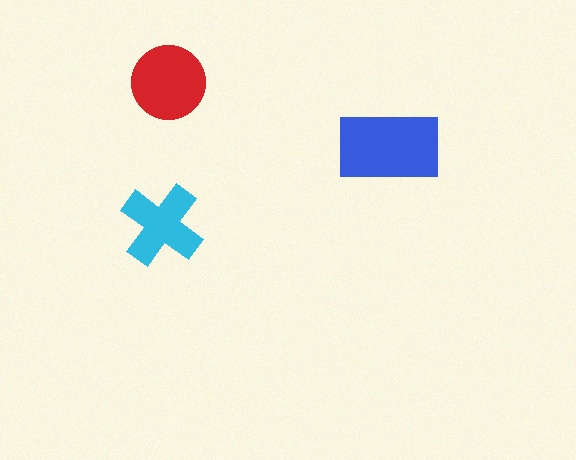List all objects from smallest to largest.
The cyan cross, the red circle, the blue rectangle.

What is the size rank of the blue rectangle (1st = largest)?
1st.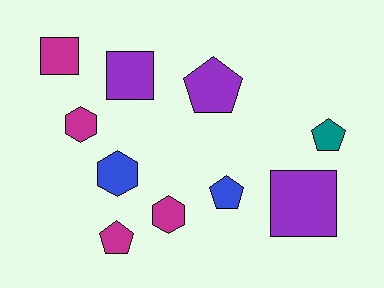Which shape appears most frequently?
Pentagon, with 4 objects.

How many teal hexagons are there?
There are no teal hexagons.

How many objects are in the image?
There are 10 objects.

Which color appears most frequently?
Magenta, with 4 objects.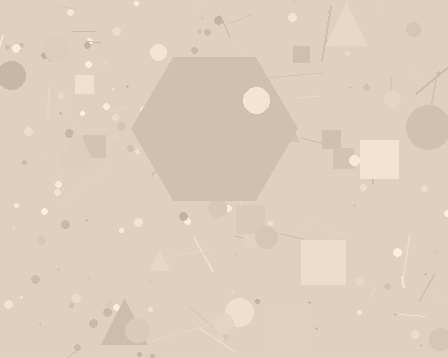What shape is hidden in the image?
A hexagon is hidden in the image.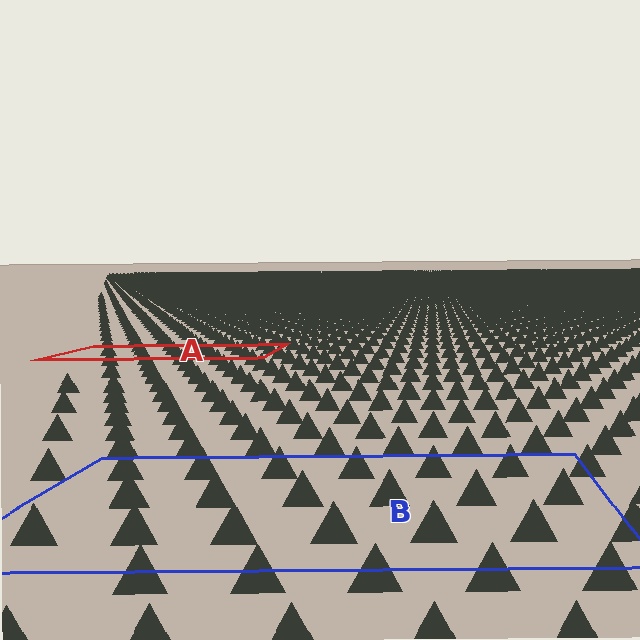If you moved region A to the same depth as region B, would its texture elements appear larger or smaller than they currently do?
They would appear larger. At a closer depth, the same texture elements are projected at a bigger on-screen size.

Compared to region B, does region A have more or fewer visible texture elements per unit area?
Region A has more texture elements per unit area — they are packed more densely because it is farther away.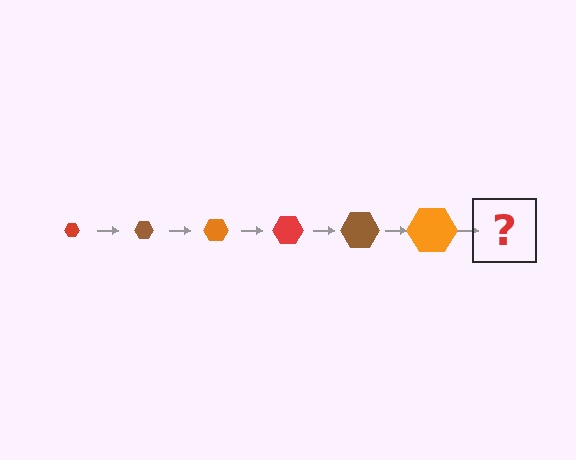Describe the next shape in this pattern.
It should be a red hexagon, larger than the previous one.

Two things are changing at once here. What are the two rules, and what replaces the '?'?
The two rules are that the hexagon grows larger each step and the color cycles through red, brown, and orange. The '?' should be a red hexagon, larger than the previous one.